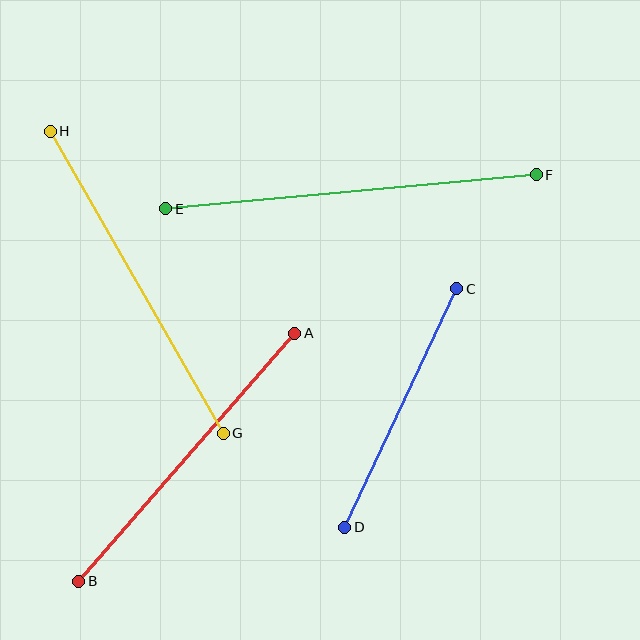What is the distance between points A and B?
The distance is approximately 329 pixels.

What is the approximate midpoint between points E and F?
The midpoint is at approximately (351, 192) pixels.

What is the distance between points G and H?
The distance is approximately 348 pixels.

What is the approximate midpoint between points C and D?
The midpoint is at approximately (401, 408) pixels.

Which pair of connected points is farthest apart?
Points E and F are farthest apart.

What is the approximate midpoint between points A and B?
The midpoint is at approximately (187, 457) pixels.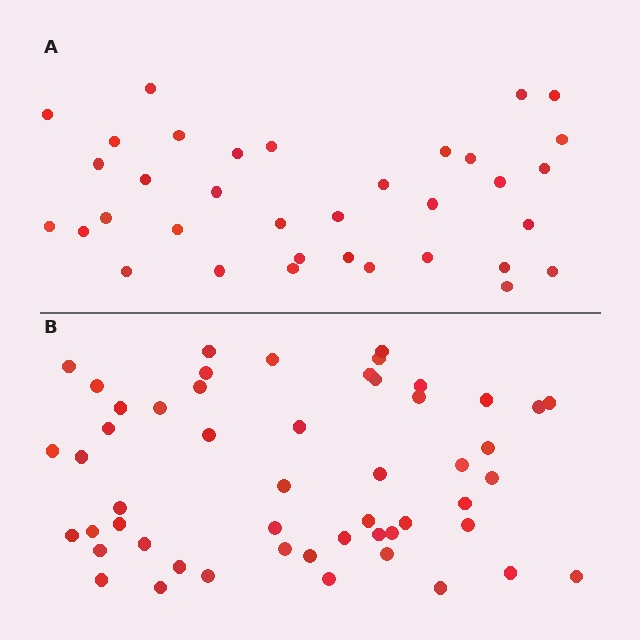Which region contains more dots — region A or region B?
Region B (the bottom region) has more dots.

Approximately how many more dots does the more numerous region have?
Region B has approximately 15 more dots than region A.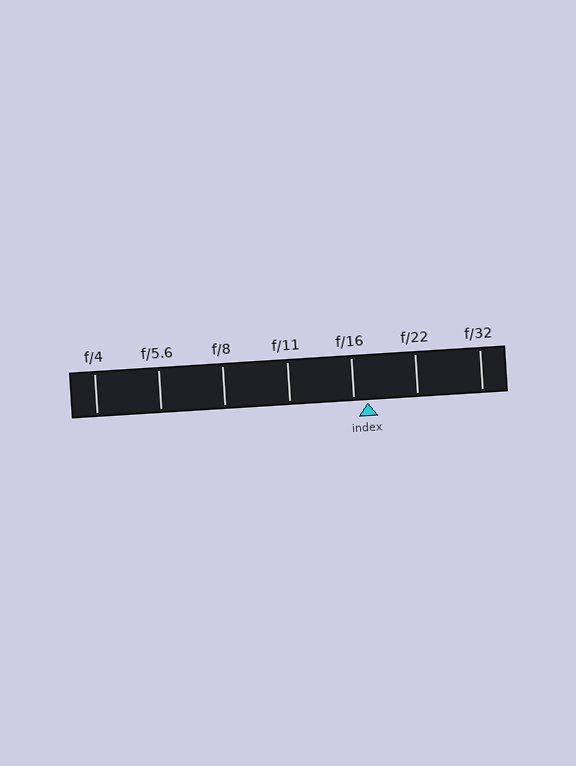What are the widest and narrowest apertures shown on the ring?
The widest aperture shown is f/4 and the narrowest is f/32.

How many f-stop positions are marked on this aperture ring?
There are 7 f-stop positions marked.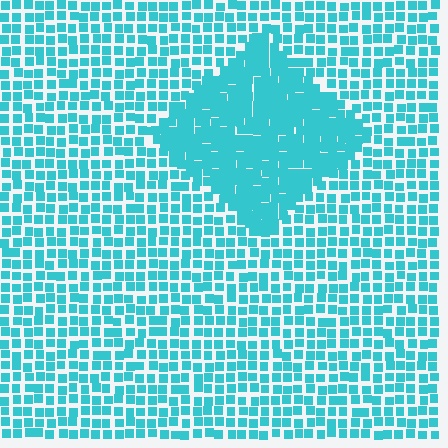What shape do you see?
I see a diamond.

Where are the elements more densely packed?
The elements are more densely packed inside the diamond boundary.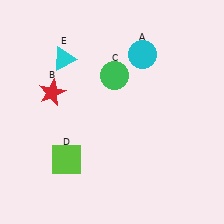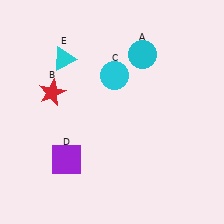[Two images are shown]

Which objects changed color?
C changed from green to cyan. D changed from lime to purple.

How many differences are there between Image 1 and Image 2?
There are 2 differences between the two images.